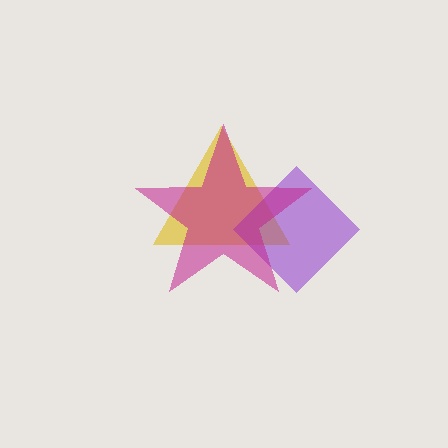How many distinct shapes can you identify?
There are 3 distinct shapes: a yellow triangle, a purple diamond, a magenta star.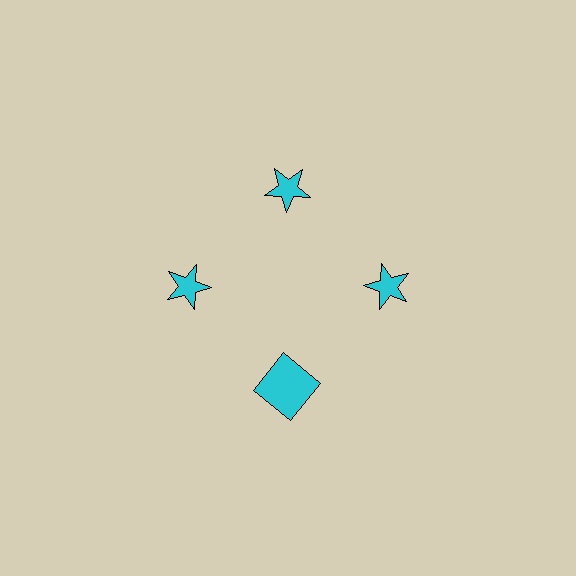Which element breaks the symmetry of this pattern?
The cyan square at roughly the 6 o'clock position breaks the symmetry. All other shapes are cyan stars.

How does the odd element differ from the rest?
It has a different shape: square instead of star.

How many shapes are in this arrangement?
There are 4 shapes arranged in a ring pattern.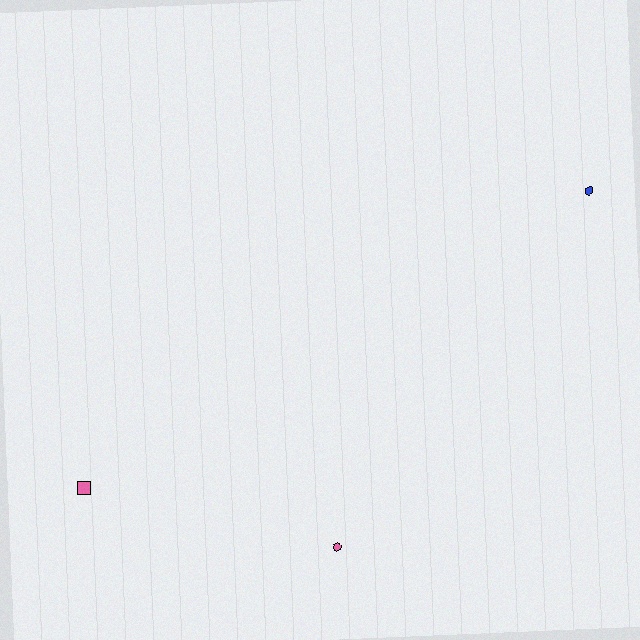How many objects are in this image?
There are 3 objects.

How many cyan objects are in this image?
There are no cyan objects.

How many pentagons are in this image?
There are no pentagons.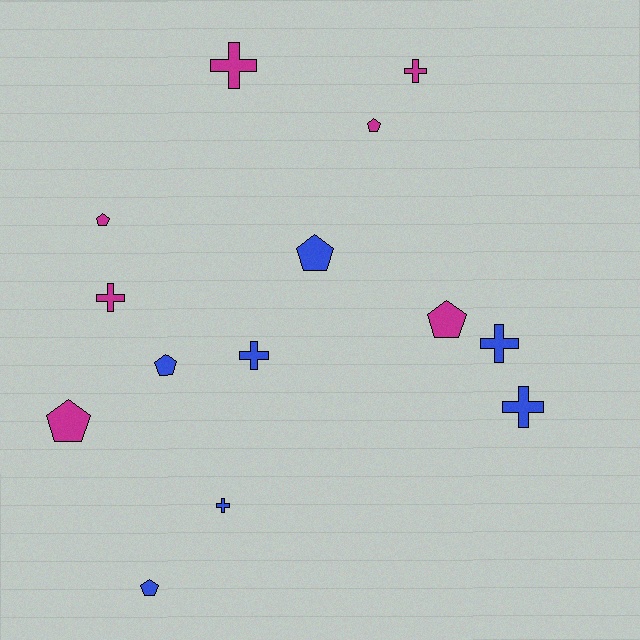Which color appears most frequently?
Blue, with 7 objects.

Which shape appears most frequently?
Cross, with 7 objects.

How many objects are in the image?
There are 14 objects.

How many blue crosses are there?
There are 4 blue crosses.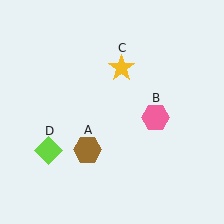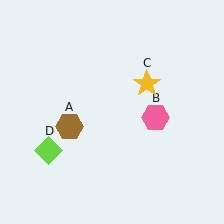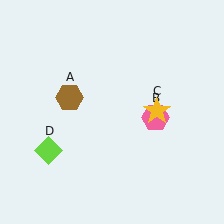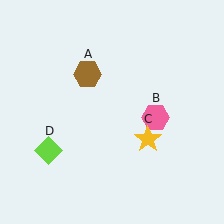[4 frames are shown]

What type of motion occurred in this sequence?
The brown hexagon (object A), yellow star (object C) rotated clockwise around the center of the scene.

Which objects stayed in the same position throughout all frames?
Pink hexagon (object B) and lime diamond (object D) remained stationary.